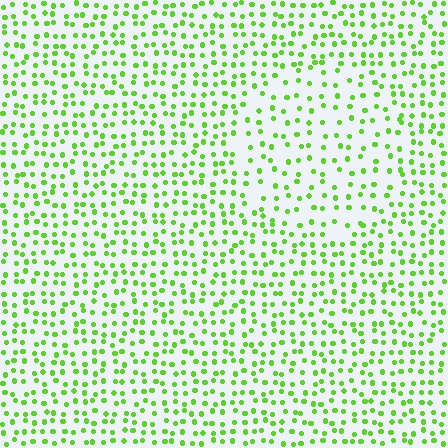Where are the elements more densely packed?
The elements are more densely packed outside the circle boundary.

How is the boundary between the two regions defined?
The boundary is defined by a change in element density (approximately 1.6x ratio). All elements are the same color, size, and shape.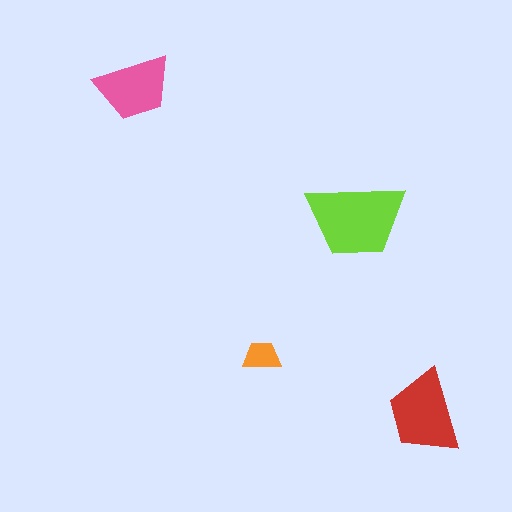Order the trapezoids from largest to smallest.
the lime one, the red one, the pink one, the orange one.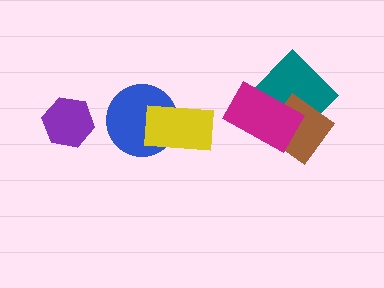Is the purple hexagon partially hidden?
No, no other shape covers it.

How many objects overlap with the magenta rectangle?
2 objects overlap with the magenta rectangle.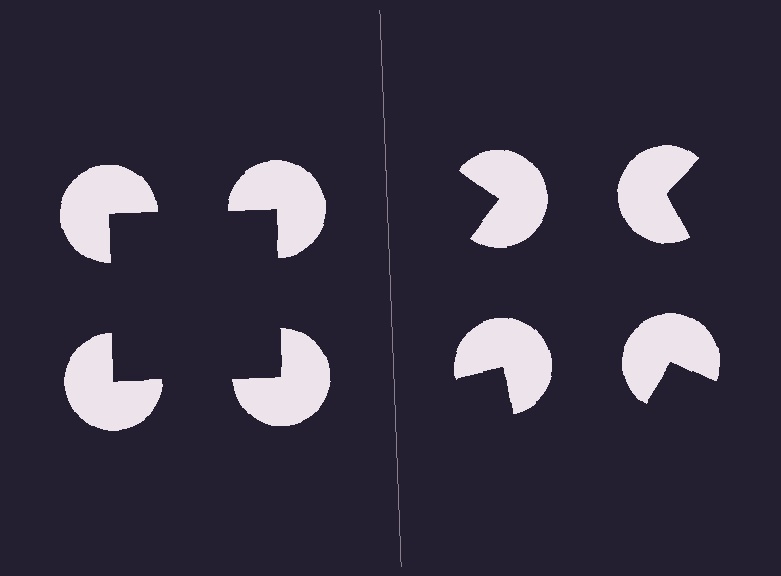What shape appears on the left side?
An illusory square.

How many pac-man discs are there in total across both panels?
8 — 4 on each side.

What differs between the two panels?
The pac-man discs are positioned identically on both sides; only the wedge orientations differ. On the left they align to a square; on the right they are misaligned.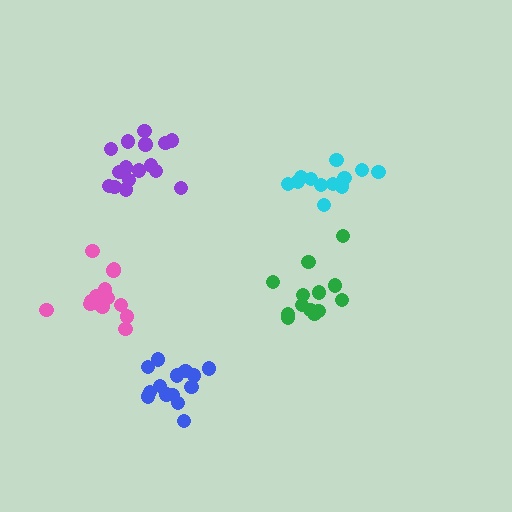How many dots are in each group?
Group 1: 14 dots, Group 2: 12 dots, Group 3: 14 dots, Group 4: 16 dots, Group 5: 13 dots (69 total).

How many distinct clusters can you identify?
There are 5 distinct clusters.